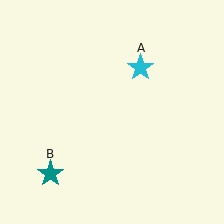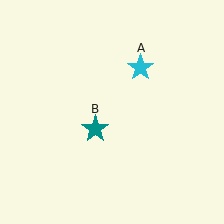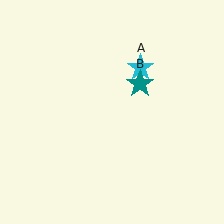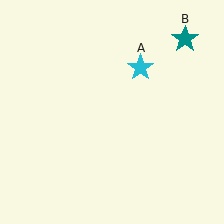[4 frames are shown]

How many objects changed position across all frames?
1 object changed position: teal star (object B).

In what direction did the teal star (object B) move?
The teal star (object B) moved up and to the right.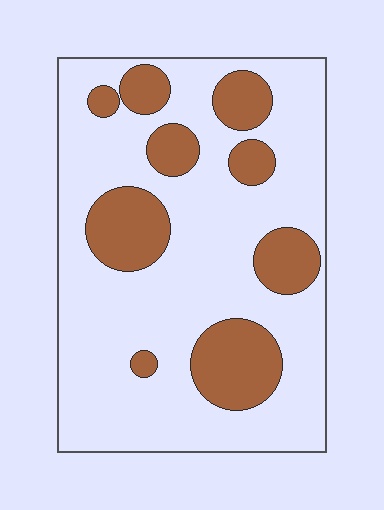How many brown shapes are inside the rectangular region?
9.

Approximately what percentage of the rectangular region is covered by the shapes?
Approximately 25%.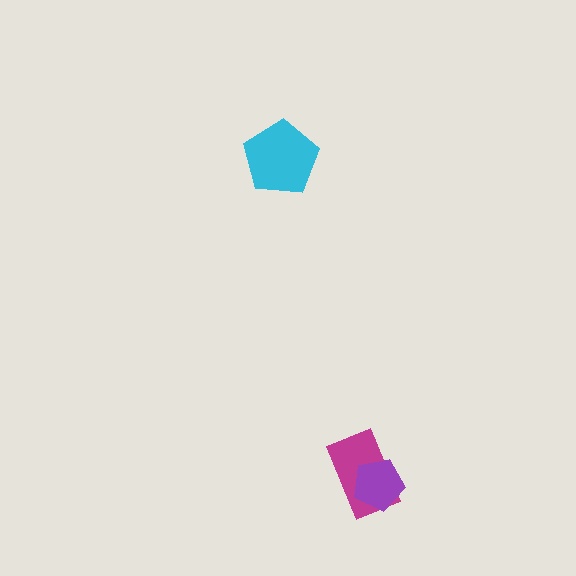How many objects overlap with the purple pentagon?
1 object overlaps with the purple pentagon.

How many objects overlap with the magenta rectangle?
1 object overlaps with the magenta rectangle.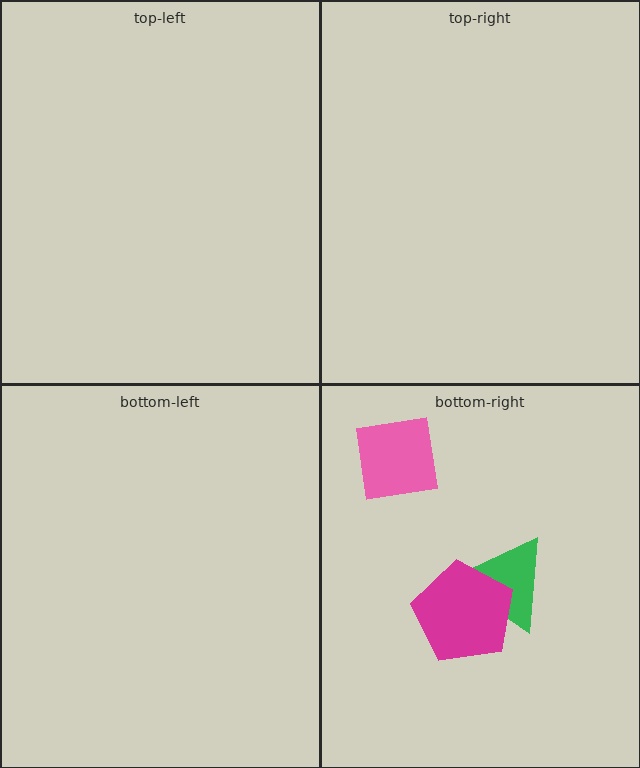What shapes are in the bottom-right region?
The green triangle, the pink square, the magenta pentagon.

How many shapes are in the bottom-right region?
3.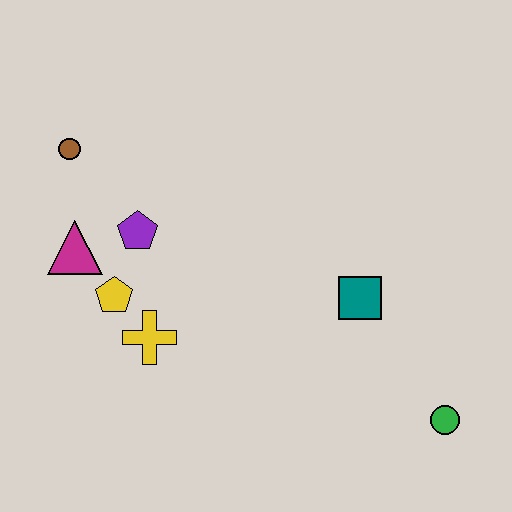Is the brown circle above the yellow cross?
Yes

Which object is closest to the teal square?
The green circle is closest to the teal square.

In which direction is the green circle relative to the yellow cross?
The green circle is to the right of the yellow cross.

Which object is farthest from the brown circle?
The green circle is farthest from the brown circle.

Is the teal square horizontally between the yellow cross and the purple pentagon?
No